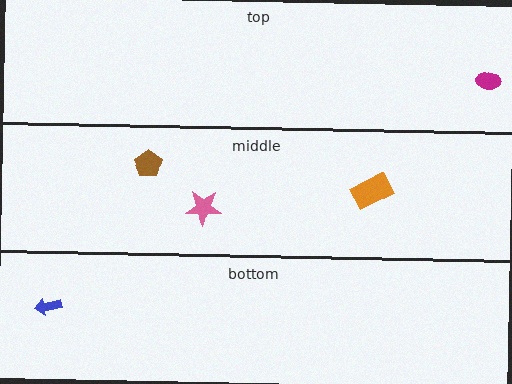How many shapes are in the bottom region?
1.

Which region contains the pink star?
The middle region.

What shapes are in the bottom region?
The blue arrow.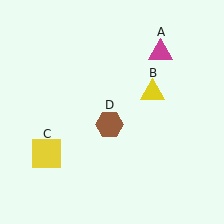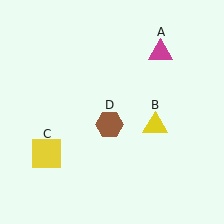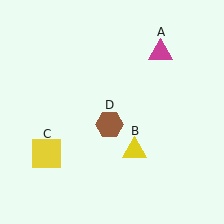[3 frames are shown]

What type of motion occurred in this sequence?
The yellow triangle (object B) rotated clockwise around the center of the scene.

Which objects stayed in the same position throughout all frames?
Magenta triangle (object A) and yellow square (object C) and brown hexagon (object D) remained stationary.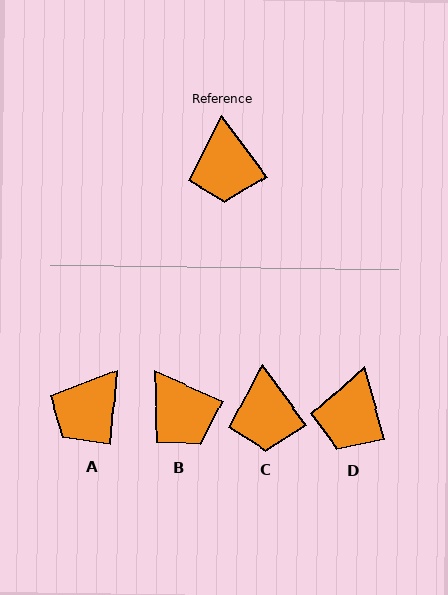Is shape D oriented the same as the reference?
No, it is off by about 21 degrees.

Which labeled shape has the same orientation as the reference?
C.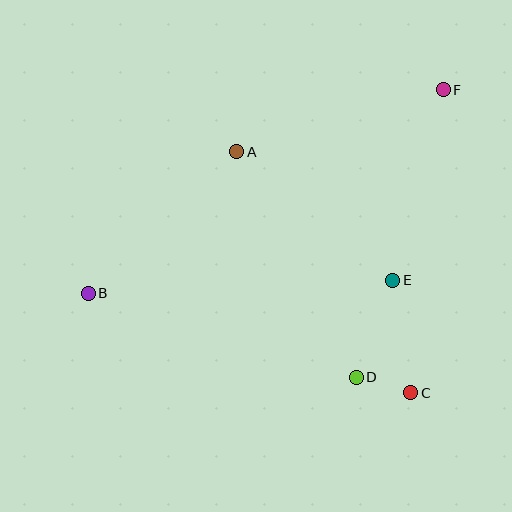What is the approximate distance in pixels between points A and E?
The distance between A and E is approximately 202 pixels.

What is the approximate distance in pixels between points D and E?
The distance between D and E is approximately 104 pixels.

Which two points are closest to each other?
Points C and D are closest to each other.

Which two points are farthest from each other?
Points B and F are farthest from each other.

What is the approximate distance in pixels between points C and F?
The distance between C and F is approximately 305 pixels.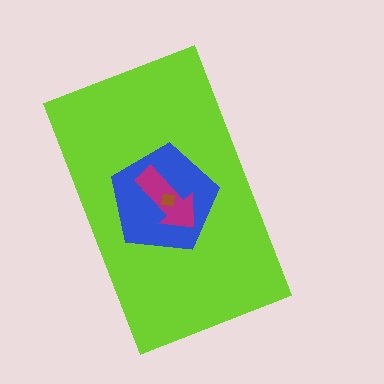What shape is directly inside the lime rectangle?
The blue pentagon.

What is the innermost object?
The brown square.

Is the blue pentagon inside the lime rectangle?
Yes.